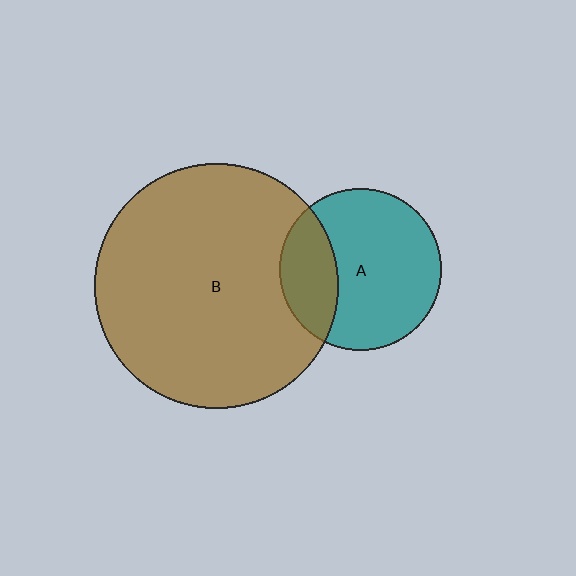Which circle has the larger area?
Circle B (brown).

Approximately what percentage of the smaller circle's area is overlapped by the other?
Approximately 25%.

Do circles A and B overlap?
Yes.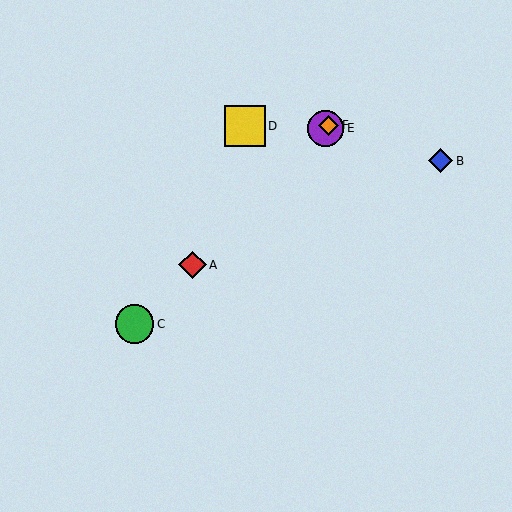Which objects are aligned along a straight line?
Objects A, C, E, F are aligned along a straight line.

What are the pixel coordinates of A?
Object A is at (192, 265).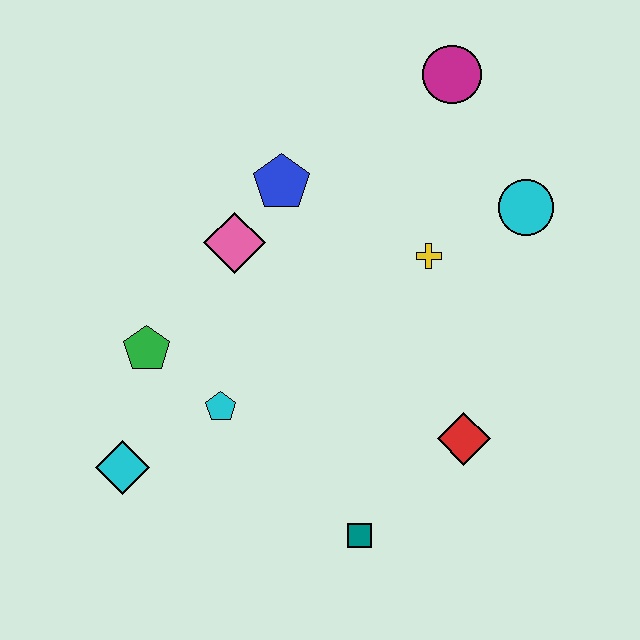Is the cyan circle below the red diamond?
No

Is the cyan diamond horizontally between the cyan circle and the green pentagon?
No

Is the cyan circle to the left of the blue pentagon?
No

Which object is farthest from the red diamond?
The magenta circle is farthest from the red diamond.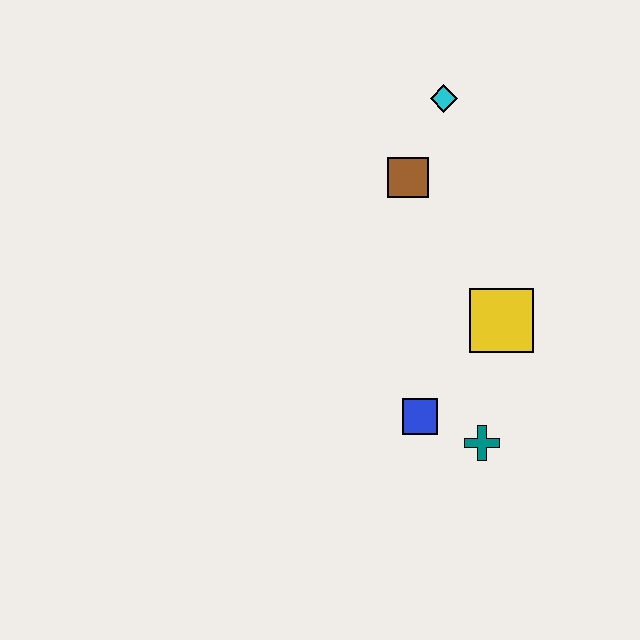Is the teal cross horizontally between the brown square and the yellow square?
Yes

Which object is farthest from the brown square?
The teal cross is farthest from the brown square.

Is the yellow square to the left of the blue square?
No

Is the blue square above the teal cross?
Yes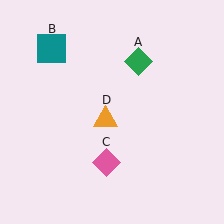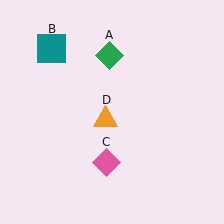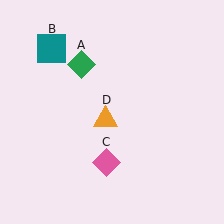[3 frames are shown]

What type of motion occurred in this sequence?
The green diamond (object A) rotated counterclockwise around the center of the scene.